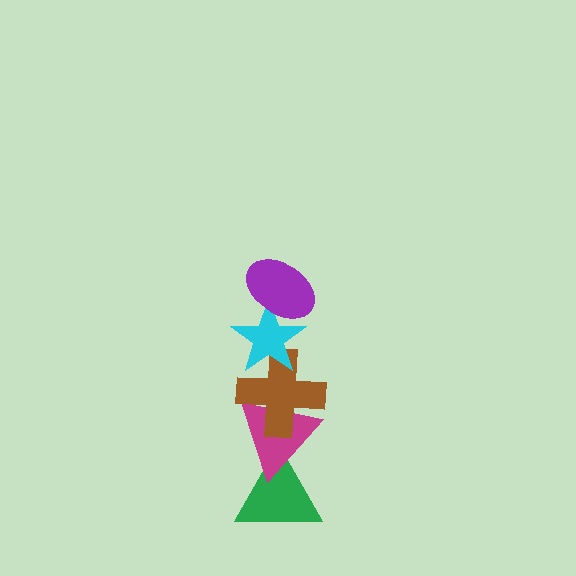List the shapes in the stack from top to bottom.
From top to bottom: the purple ellipse, the cyan star, the brown cross, the magenta triangle, the green triangle.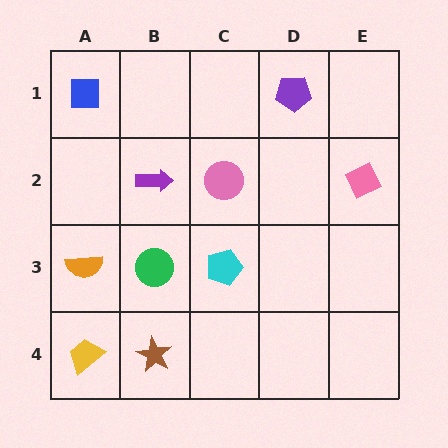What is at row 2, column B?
A purple arrow.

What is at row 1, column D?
A purple pentagon.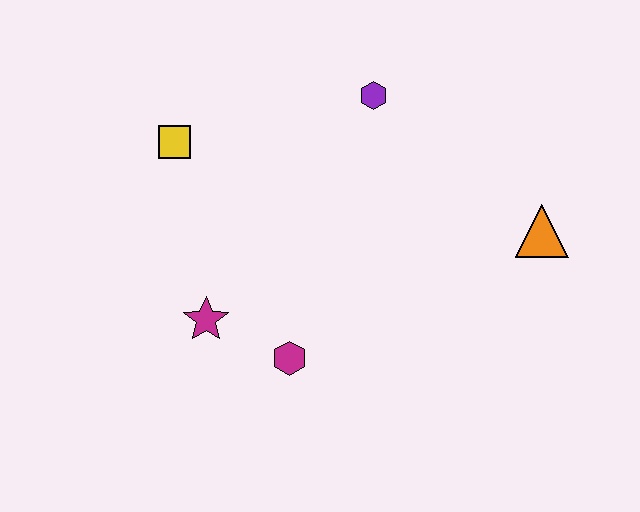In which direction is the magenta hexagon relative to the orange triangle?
The magenta hexagon is to the left of the orange triangle.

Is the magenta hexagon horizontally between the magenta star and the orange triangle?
Yes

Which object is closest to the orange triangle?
The purple hexagon is closest to the orange triangle.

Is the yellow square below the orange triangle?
No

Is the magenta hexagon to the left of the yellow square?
No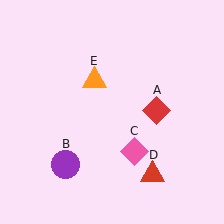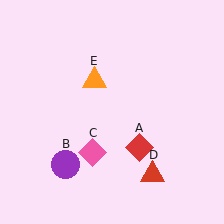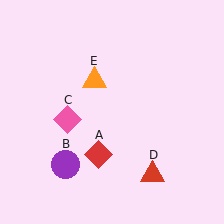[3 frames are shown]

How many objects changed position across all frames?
2 objects changed position: red diamond (object A), pink diamond (object C).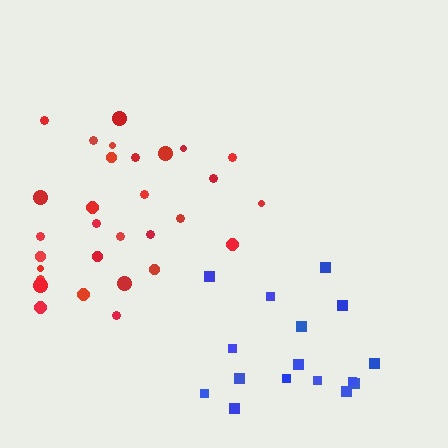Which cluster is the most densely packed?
Red.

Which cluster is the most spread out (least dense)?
Blue.